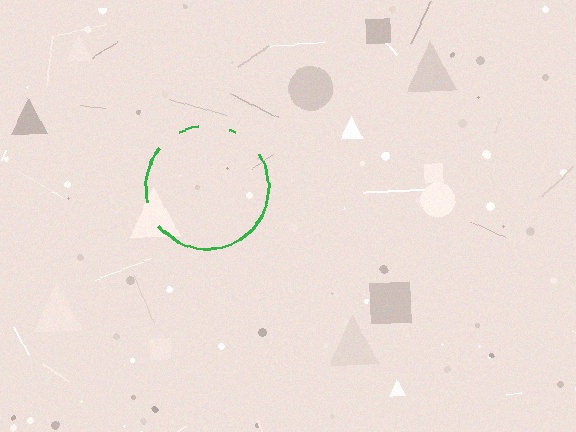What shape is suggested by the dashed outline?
The dashed outline suggests a circle.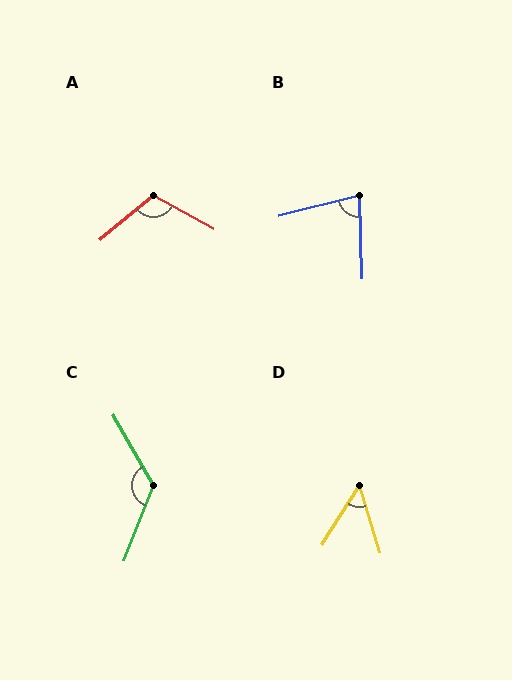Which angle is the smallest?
D, at approximately 49 degrees.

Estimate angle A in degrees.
Approximately 111 degrees.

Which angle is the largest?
C, at approximately 129 degrees.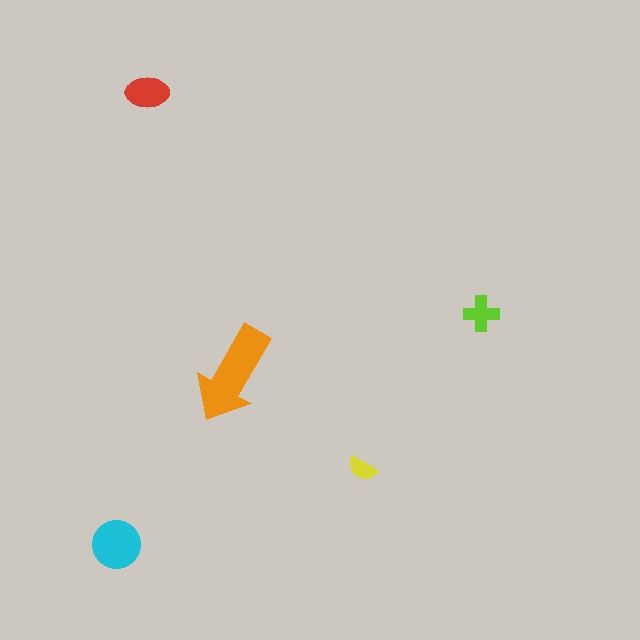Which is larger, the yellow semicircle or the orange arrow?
The orange arrow.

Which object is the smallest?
The yellow semicircle.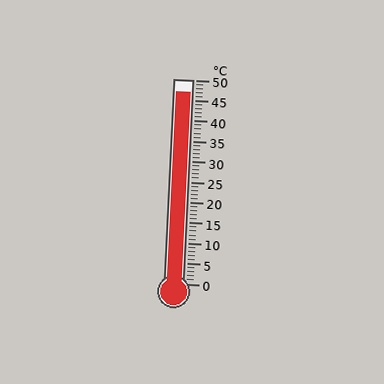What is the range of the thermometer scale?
The thermometer scale ranges from 0°C to 50°C.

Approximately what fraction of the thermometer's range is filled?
The thermometer is filled to approximately 95% of its range.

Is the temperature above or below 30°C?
The temperature is above 30°C.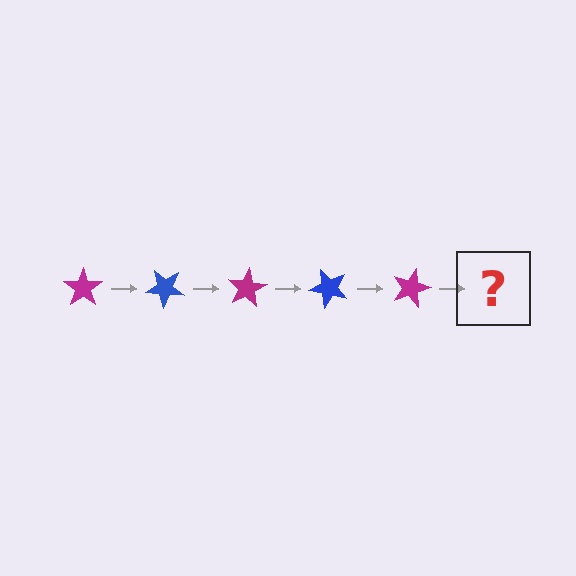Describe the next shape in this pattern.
It should be a blue star, rotated 200 degrees from the start.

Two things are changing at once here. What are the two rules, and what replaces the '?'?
The two rules are that it rotates 40 degrees each step and the color cycles through magenta and blue. The '?' should be a blue star, rotated 200 degrees from the start.